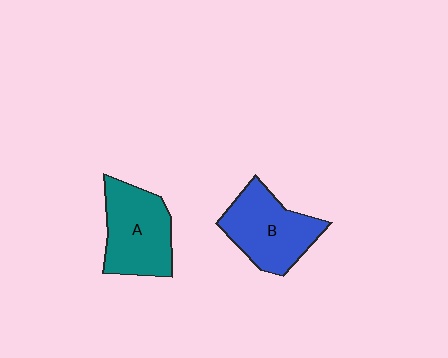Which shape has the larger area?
Shape B (blue).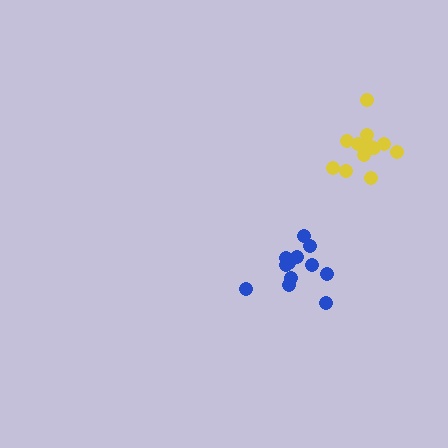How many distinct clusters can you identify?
There are 2 distinct clusters.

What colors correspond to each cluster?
The clusters are colored: blue, yellow.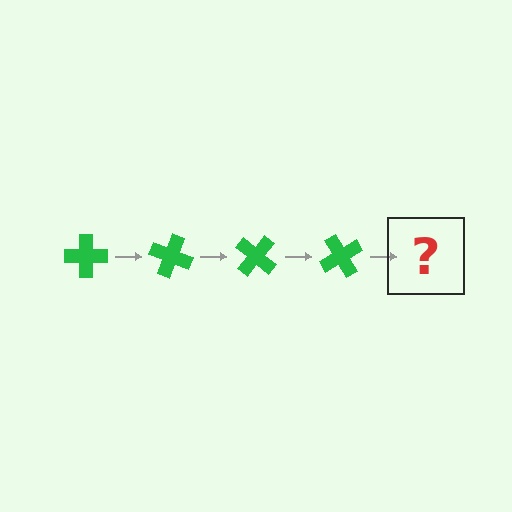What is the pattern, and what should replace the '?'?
The pattern is that the cross rotates 20 degrees each step. The '?' should be a green cross rotated 80 degrees.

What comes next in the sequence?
The next element should be a green cross rotated 80 degrees.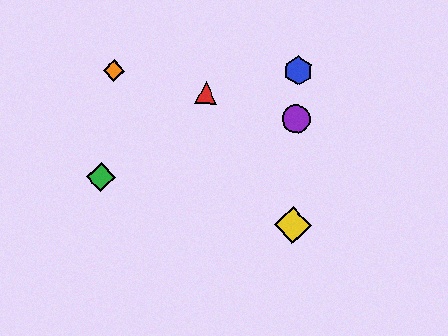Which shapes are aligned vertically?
The blue hexagon, the yellow diamond, the purple circle are aligned vertically.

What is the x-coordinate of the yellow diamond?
The yellow diamond is at x≈293.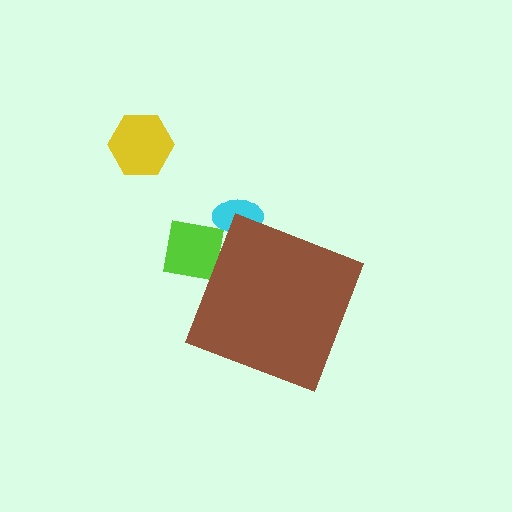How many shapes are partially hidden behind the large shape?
2 shapes are partially hidden.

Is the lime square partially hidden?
Yes, the lime square is partially hidden behind the brown diamond.